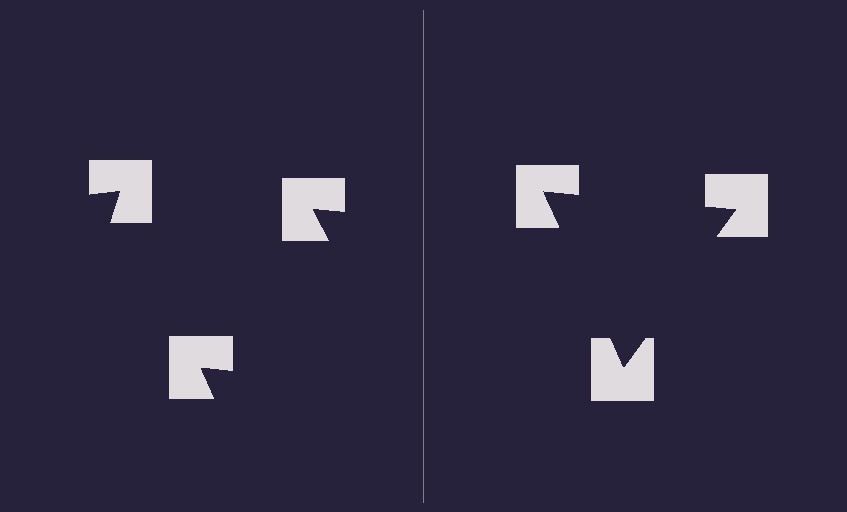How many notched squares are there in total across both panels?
6 — 3 on each side.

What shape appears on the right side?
An illusory triangle.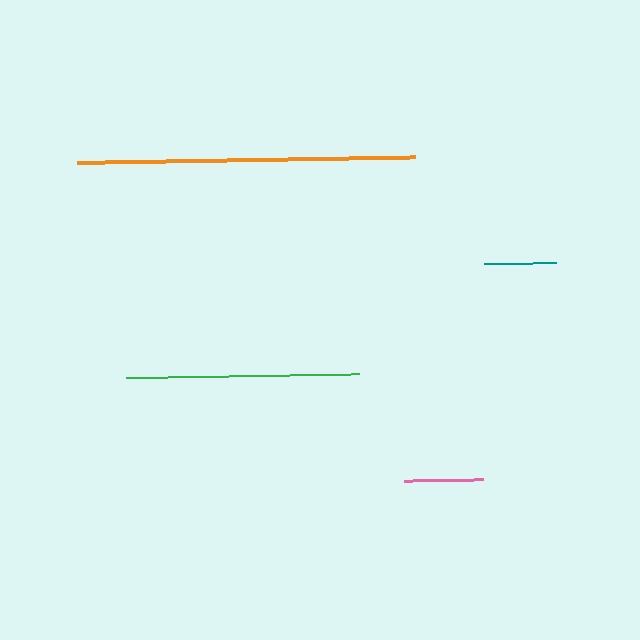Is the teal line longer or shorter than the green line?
The green line is longer than the teal line.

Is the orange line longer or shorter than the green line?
The orange line is longer than the green line.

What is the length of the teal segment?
The teal segment is approximately 72 pixels long.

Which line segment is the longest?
The orange line is the longest at approximately 338 pixels.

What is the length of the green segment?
The green segment is approximately 233 pixels long.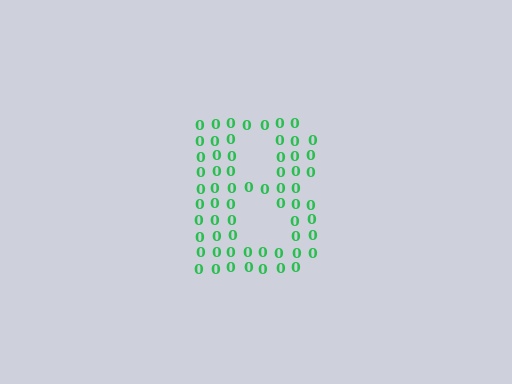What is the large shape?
The large shape is the letter B.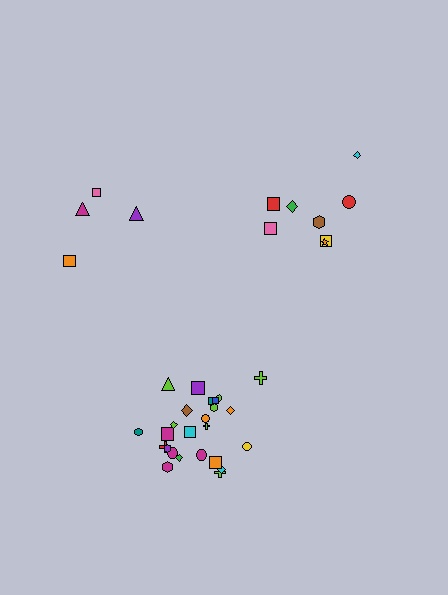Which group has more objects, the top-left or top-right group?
The top-right group.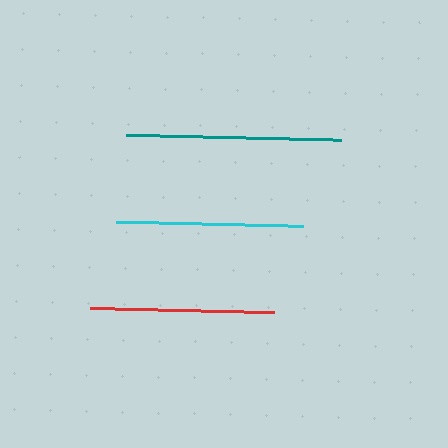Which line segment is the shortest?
The red line is the shortest at approximately 183 pixels.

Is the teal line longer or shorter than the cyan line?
The teal line is longer than the cyan line.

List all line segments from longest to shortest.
From longest to shortest: teal, cyan, red.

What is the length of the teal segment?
The teal segment is approximately 214 pixels long.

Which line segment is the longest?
The teal line is the longest at approximately 214 pixels.